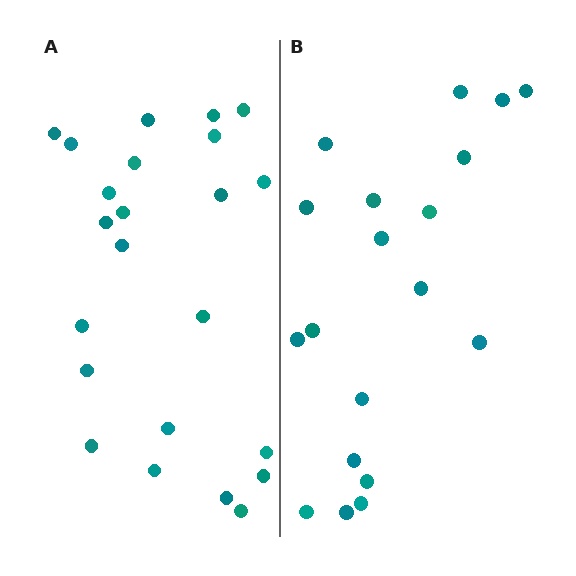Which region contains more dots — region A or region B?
Region A (the left region) has more dots.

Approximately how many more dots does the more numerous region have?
Region A has about 4 more dots than region B.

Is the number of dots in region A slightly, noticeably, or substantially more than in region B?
Region A has only slightly more — the two regions are fairly close. The ratio is roughly 1.2 to 1.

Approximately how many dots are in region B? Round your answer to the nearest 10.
About 20 dots. (The exact count is 19, which rounds to 20.)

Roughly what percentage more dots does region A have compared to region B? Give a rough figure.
About 20% more.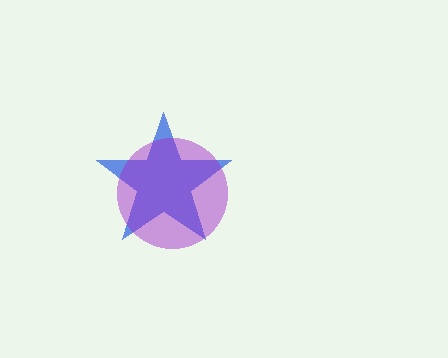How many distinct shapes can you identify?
There are 2 distinct shapes: a blue star, a purple circle.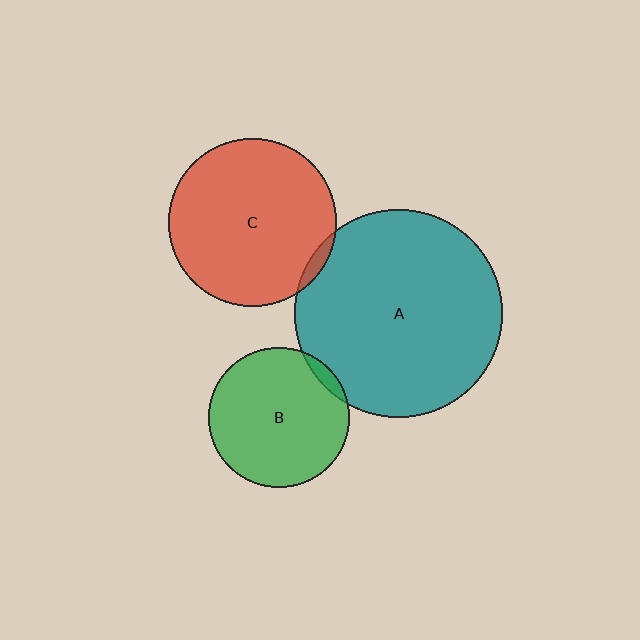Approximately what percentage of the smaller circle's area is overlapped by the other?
Approximately 5%.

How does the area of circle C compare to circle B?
Approximately 1.4 times.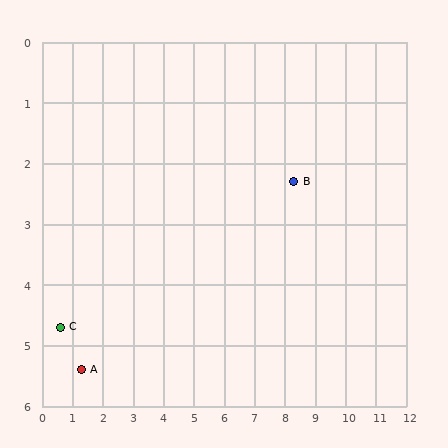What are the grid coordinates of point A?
Point A is at approximately (1.3, 5.4).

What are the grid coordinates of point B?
Point B is at approximately (8.3, 2.3).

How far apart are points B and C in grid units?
Points B and C are about 8.1 grid units apart.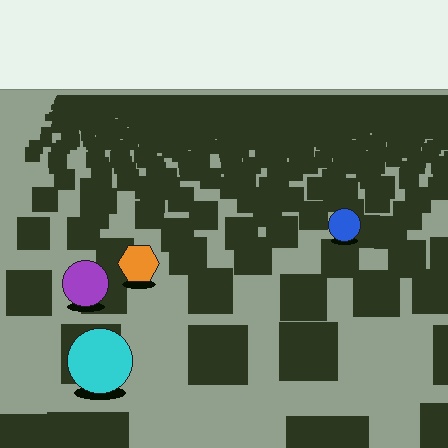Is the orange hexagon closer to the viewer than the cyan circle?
No. The cyan circle is closer — you can tell from the texture gradient: the ground texture is coarser near it.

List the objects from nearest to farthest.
From nearest to farthest: the cyan circle, the purple circle, the orange hexagon, the blue circle.